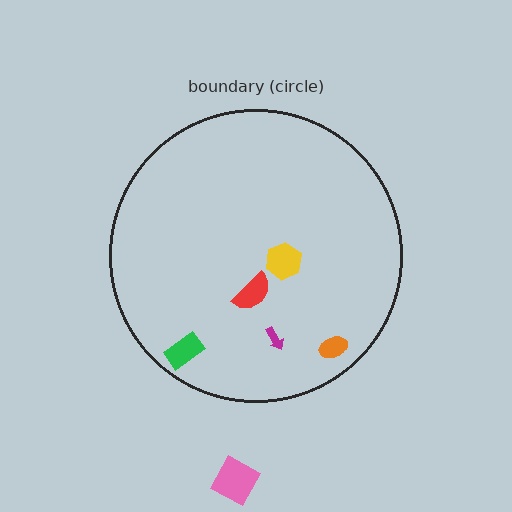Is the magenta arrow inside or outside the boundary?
Inside.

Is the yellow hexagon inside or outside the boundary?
Inside.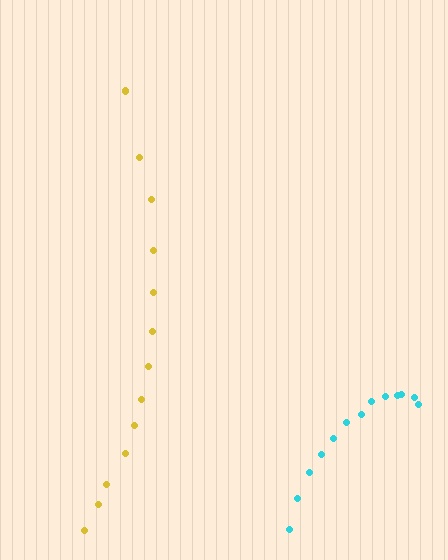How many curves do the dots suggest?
There are 2 distinct paths.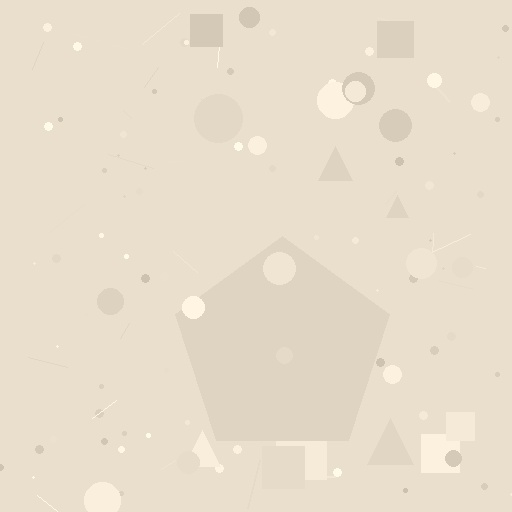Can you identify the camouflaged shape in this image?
The camouflaged shape is a pentagon.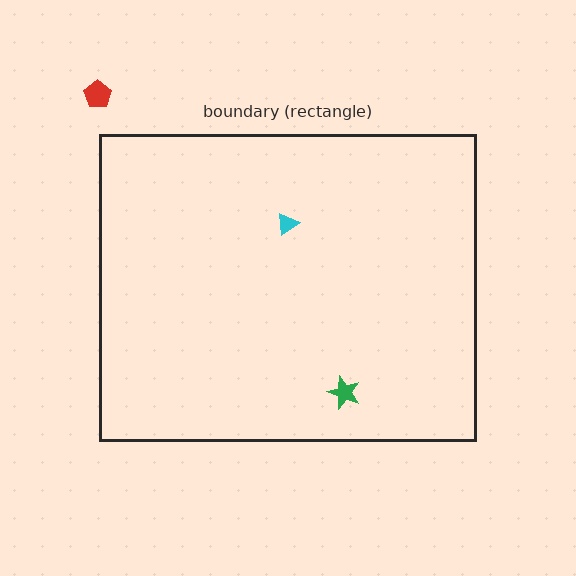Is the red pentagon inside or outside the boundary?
Outside.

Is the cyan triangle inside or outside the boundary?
Inside.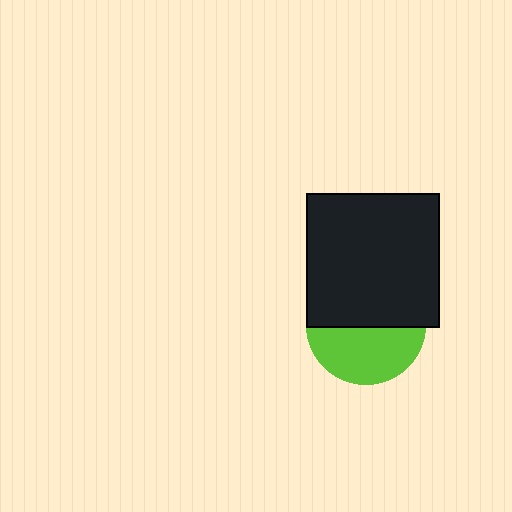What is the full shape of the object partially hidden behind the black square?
The partially hidden object is a lime circle.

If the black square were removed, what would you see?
You would see the complete lime circle.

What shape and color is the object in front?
The object in front is a black square.